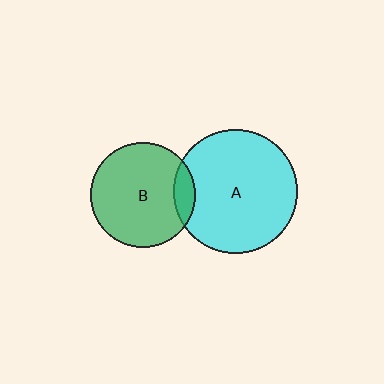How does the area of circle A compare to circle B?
Approximately 1.4 times.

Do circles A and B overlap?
Yes.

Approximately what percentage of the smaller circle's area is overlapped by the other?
Approximately 10%.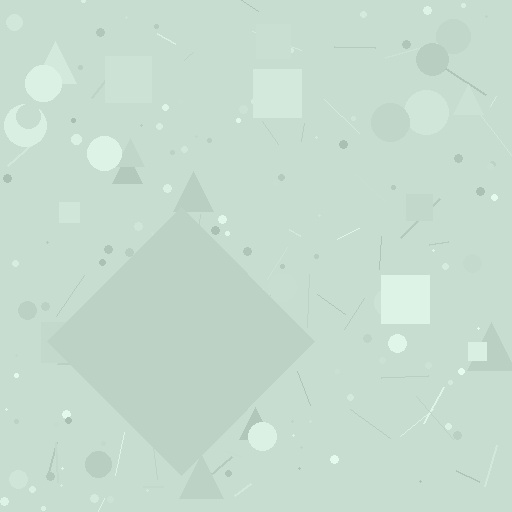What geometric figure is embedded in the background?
A diamond is embedded in the background.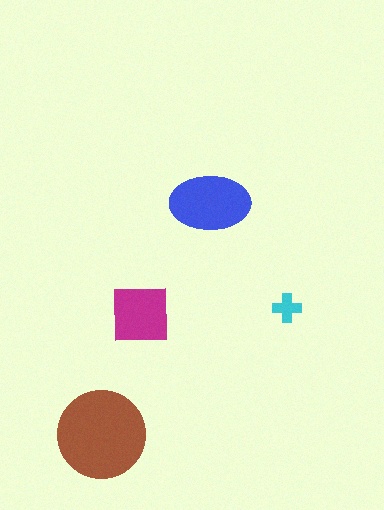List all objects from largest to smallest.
The brown circle, the blue ellipse, the magenta square, the cyan cross.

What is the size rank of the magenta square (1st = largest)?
3rd.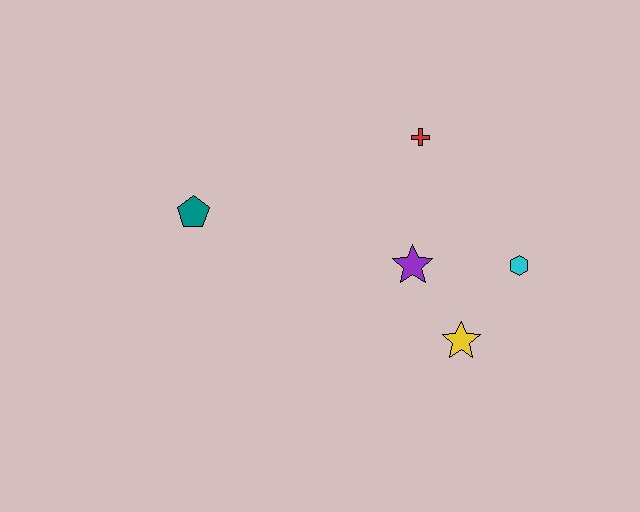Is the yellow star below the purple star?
Yes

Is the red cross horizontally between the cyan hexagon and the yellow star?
No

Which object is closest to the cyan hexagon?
The yellow star is closest to the cyan hexagon.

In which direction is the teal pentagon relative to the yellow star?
The teal pentagon is to the left of the yellow star.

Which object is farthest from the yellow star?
The teal pentagon is farthest from the yellow star.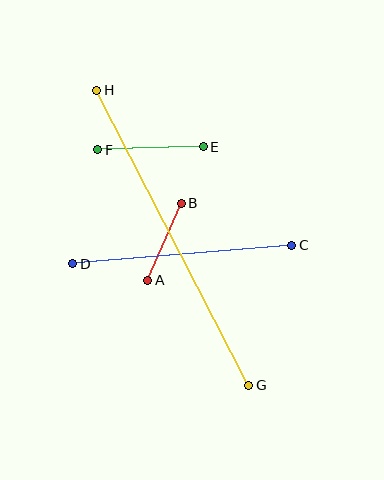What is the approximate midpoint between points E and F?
The midpoint is at approximately (150, 148) pixels.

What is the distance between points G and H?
The distance is approximately 332 pixels.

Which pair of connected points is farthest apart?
Points G and H are farthest apart.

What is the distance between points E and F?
The distance is approximately 106 pixels.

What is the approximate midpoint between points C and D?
The midpoint is at approximately (182, 255) pixels.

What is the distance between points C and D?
The distance is approximately 220 pixels.